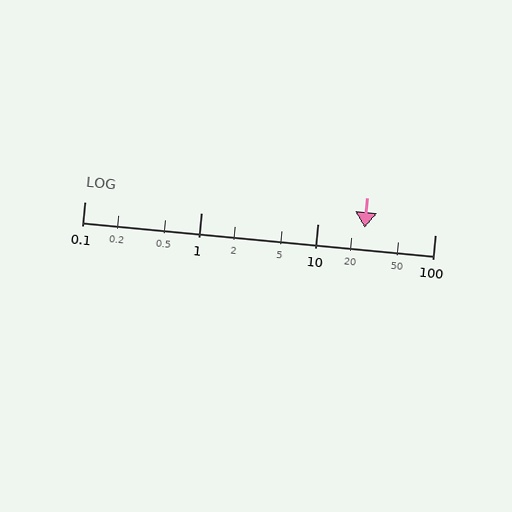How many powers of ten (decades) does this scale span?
The scale spans 3 decades, from 0.1 to 100.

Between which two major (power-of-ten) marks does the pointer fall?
The pointer is between 10 and 100.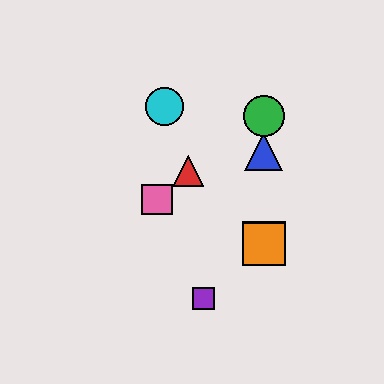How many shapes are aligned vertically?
4 shapes (the blue triangle, the green circle, the yellow square, the orange square) are aligned vertically.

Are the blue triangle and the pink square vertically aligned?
No, the blue triangle is at x≈264 and the pink square is at x≈157.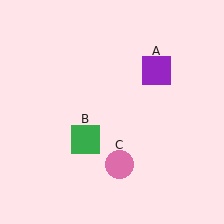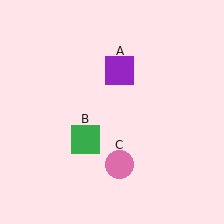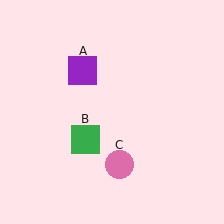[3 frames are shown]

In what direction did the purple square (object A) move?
The purple square (object A) moved left.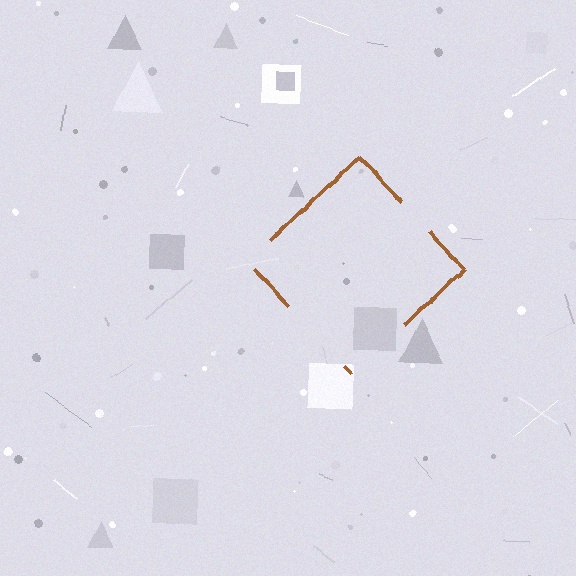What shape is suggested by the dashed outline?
The dashed outline suggests a diamond.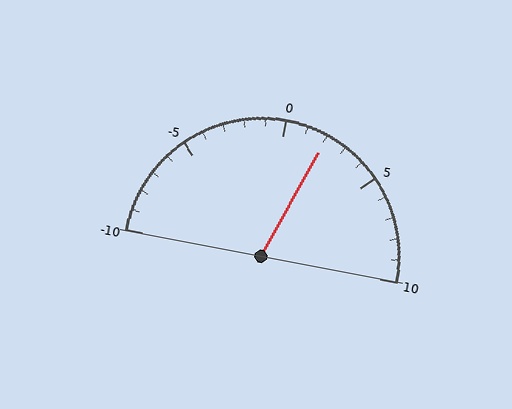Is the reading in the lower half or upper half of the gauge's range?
The reading is in the upper half of the range (-10 to 10).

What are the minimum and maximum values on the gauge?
The gauge ranges from -10 to 10.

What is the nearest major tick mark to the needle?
The nearest major tick mark is 0.